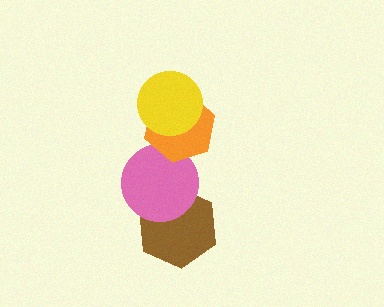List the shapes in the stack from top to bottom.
From top to bottom: the yellow circle, the orange hexagon, the pink circle, the brown hexagon.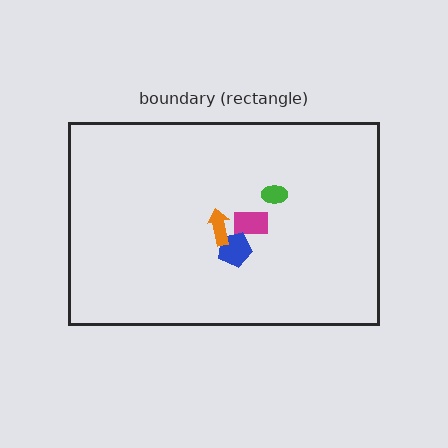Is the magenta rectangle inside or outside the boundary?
Inside.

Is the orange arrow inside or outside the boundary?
Inside.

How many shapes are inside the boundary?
4 inside, 0 outside.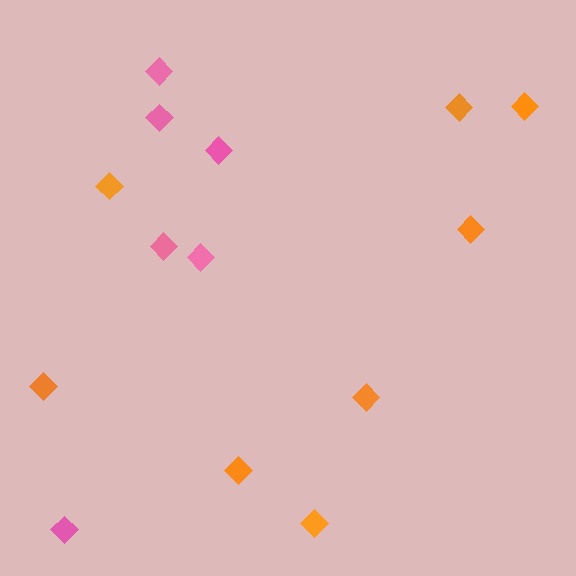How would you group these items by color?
There are 2 groups: one group of pink diamonds (6) and one group of orange diamonds (8).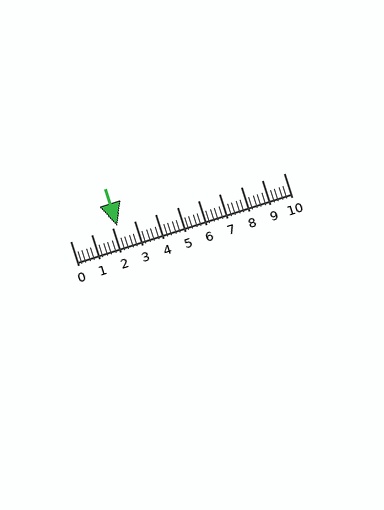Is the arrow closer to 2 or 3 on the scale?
The arrow is closer to 2.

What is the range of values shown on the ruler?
The ruler shows values from 0 to 10.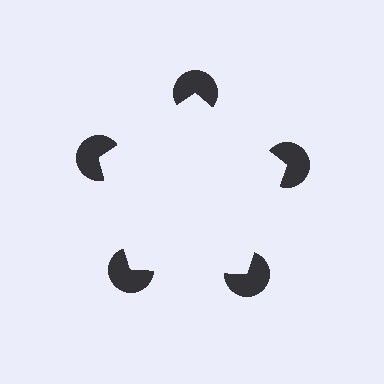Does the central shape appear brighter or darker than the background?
It typically appears slightly brighter than the background, even though no actual brightness change is drawn.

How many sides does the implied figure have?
5 sides.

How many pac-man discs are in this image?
There are 5 — one at each vertex of the illusory pentagon.